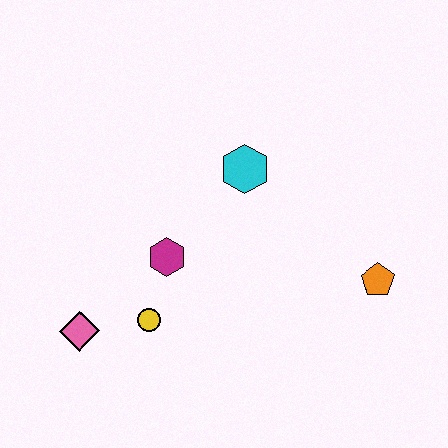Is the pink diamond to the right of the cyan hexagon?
No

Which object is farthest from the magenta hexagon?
The orange pentagon is farthest from the magenta hexagon.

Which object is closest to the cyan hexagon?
The magenta hexagon is closest to the cyan hexagon.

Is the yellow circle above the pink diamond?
Yes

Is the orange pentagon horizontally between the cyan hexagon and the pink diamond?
No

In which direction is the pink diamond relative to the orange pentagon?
The pink diamond is to the left of the orange pentagon.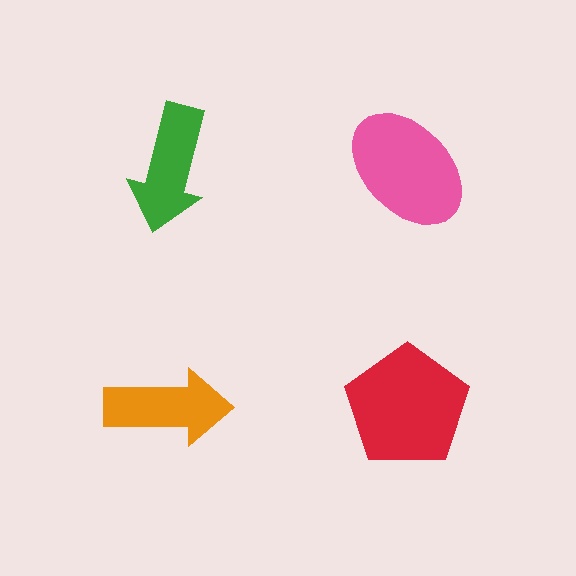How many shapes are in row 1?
2 shapes.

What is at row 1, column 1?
A green arrow.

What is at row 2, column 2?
A red pentagon.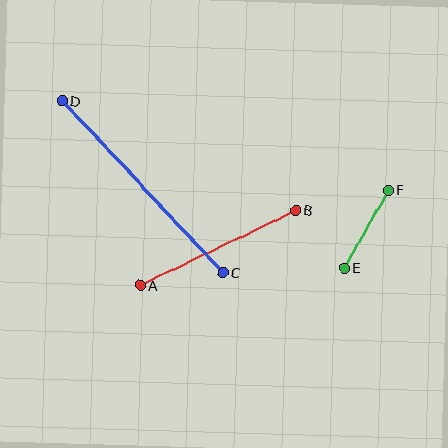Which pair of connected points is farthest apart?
Points C and D are farthest apart.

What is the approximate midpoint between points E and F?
The midpoint is at approximately (366, 229) pixels.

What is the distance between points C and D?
The distance is approximately 236 pixels.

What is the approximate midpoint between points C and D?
The midpoint is at approximately (142, 187) pixels.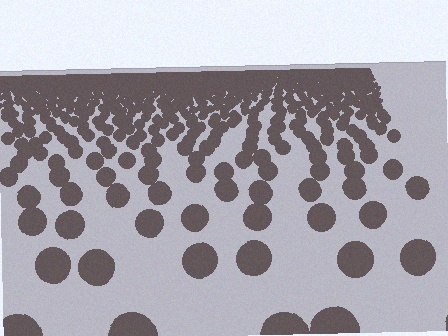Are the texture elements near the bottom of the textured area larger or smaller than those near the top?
Larger. Near the bottom, elements are closer to the viewer and appear at a bigger on-screen size.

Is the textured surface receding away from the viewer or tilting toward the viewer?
The surface is receding away from the viewer. Texture elements get smaller and denser toward the top.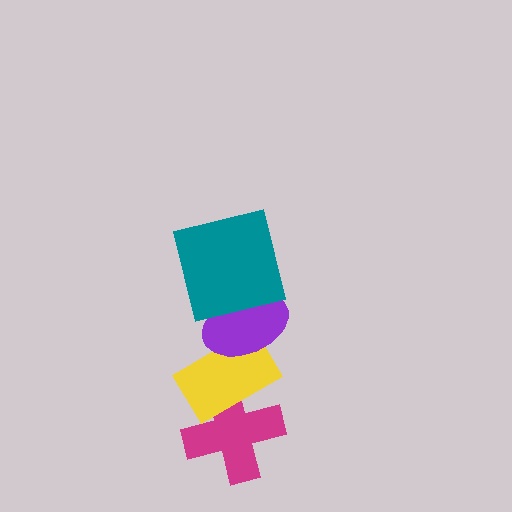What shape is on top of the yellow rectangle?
The purple ellipse is on top of the yellow rectangle.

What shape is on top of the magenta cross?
The yellow rectangle is on top of the magenta cross.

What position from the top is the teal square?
The teal square is 1st from the top.